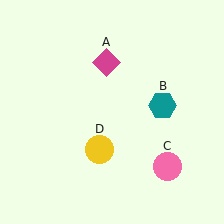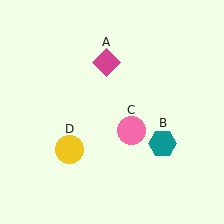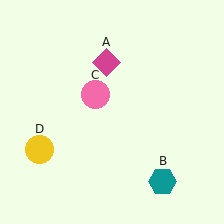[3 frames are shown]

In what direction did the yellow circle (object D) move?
The yellow circle (object D) moved left.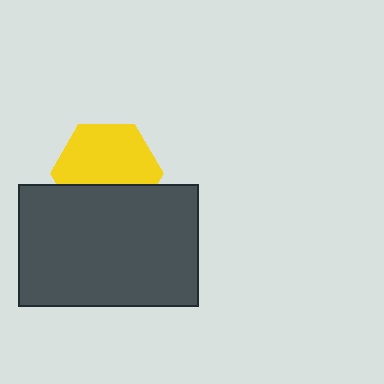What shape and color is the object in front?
The object in front is a dark gray rectangle.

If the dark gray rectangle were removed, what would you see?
You would see the complete yellow hexagon.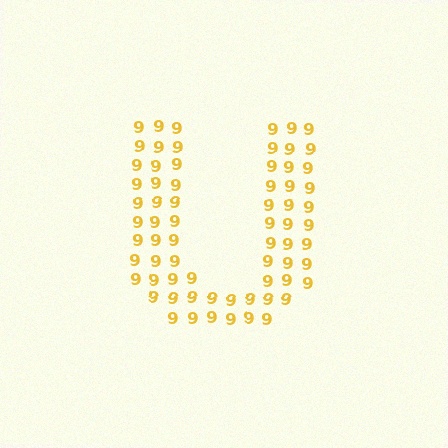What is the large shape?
The large shape is the letter U.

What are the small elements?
The small elements are digit 9's.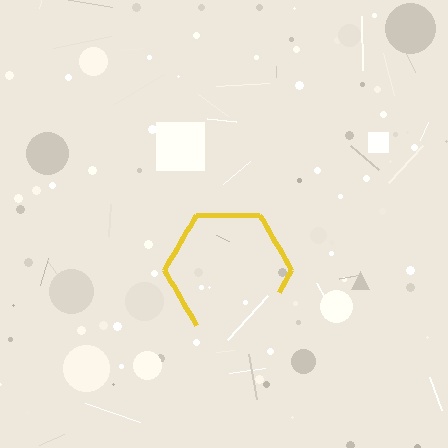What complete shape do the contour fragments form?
The contour fragments form a hexagon.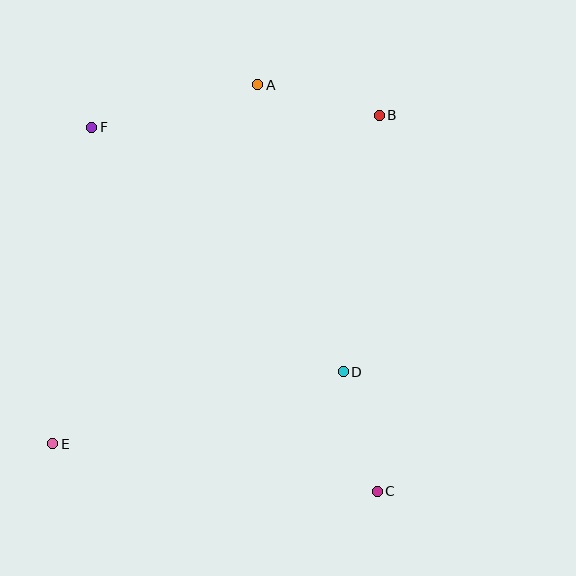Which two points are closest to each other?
Points C and D are closest to each other.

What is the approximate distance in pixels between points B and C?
The distance between B and C is approximately 376 pixels.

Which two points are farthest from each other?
Points C and F are farthest from each other.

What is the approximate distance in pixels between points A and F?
The distance between A and F is approximately 171 pixels.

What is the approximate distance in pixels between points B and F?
The distance between B and F is approximately 288 pixels.